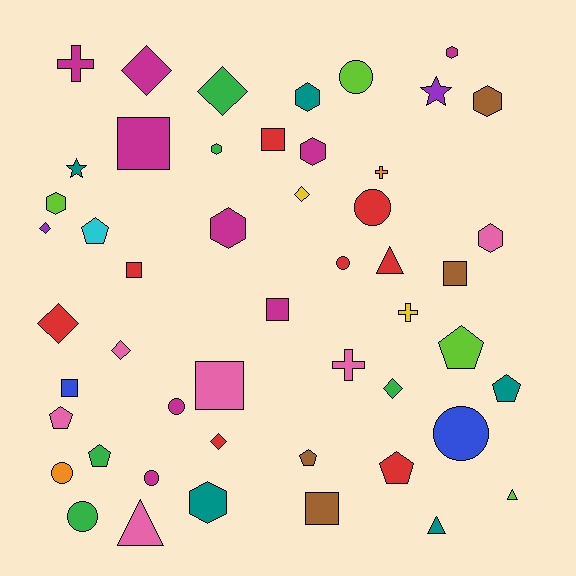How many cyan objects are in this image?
There is 1 cyan object.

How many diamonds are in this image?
There are 8 diamonds.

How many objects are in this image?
There are 50 objects.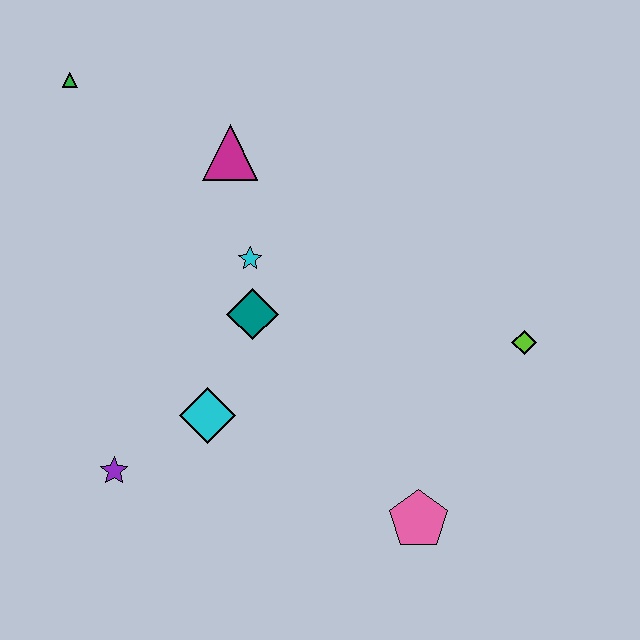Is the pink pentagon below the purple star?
Yes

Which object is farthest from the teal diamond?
The green triangle is farthest from the teal diamond.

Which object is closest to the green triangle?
The magenta triangle is closest to the green triangle.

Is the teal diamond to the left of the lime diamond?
Yes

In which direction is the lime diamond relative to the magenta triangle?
The lime diamond is to the right of the magenta triangle.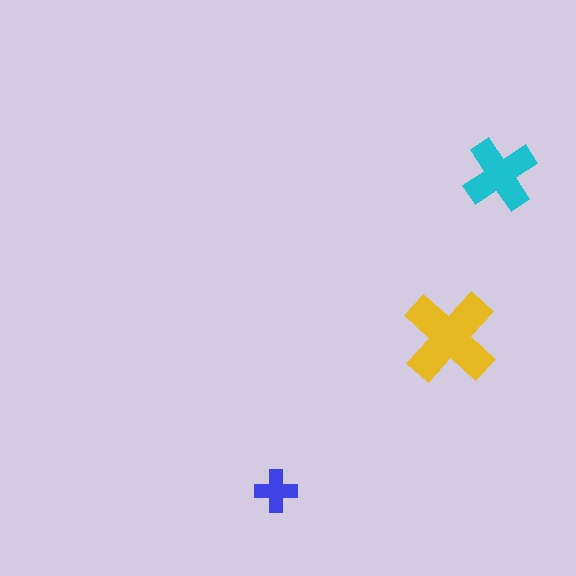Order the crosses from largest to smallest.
the yellow one, the cyan one, the blue one.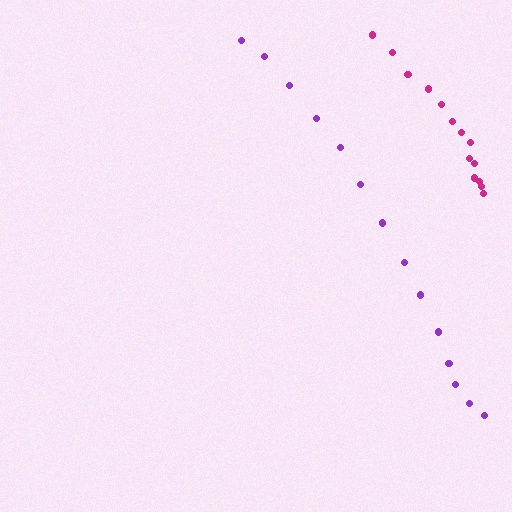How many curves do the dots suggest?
There are 2 distinct paths.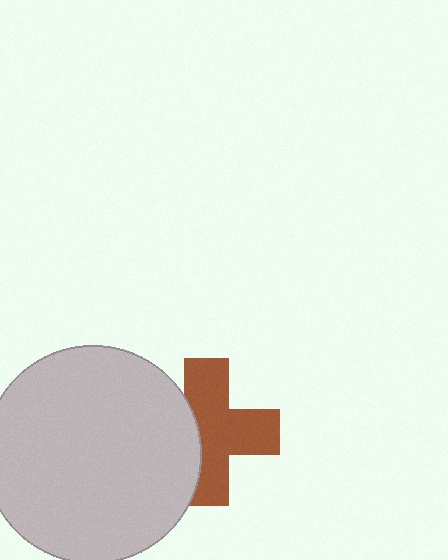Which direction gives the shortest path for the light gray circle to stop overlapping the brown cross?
Moving left gives the shortest separation.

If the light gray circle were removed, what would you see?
You would see the complete brown cross.